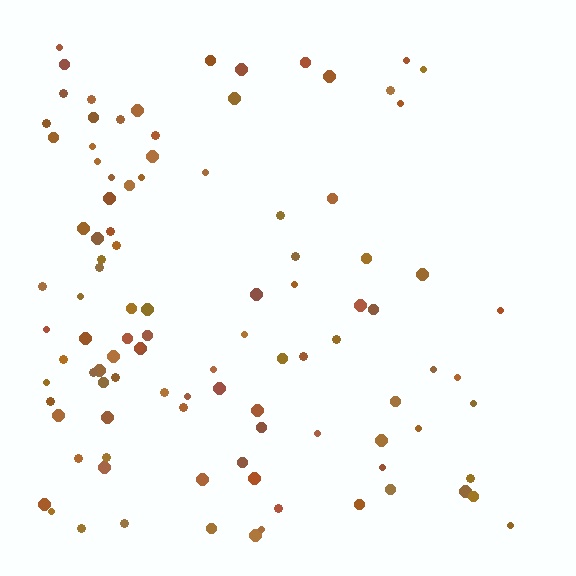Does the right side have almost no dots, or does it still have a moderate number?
Still a moderate number, just noticeably fewer than the left.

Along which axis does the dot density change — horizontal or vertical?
Horizontal.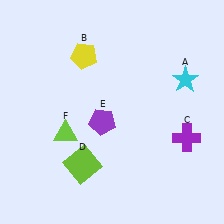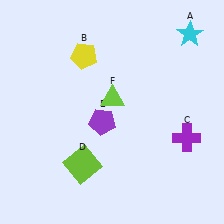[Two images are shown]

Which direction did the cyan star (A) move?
The cyan star (A) moved up.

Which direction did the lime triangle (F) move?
The lime triangle (F) moved right.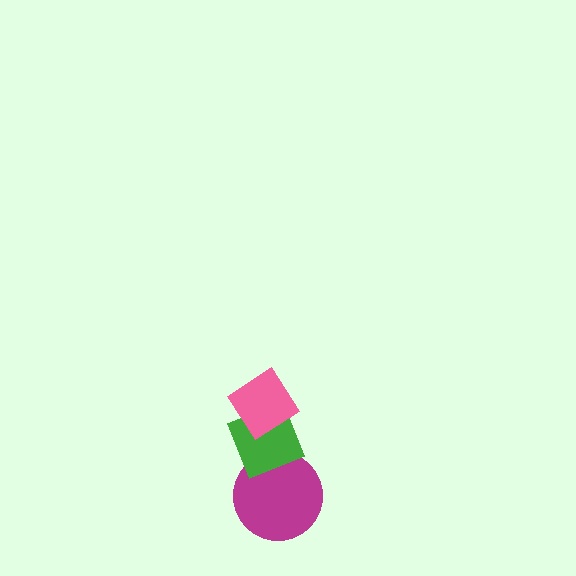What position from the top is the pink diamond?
The pink diamond is 1st from the top.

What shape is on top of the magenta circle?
The green diamond is on top of the magenta circle.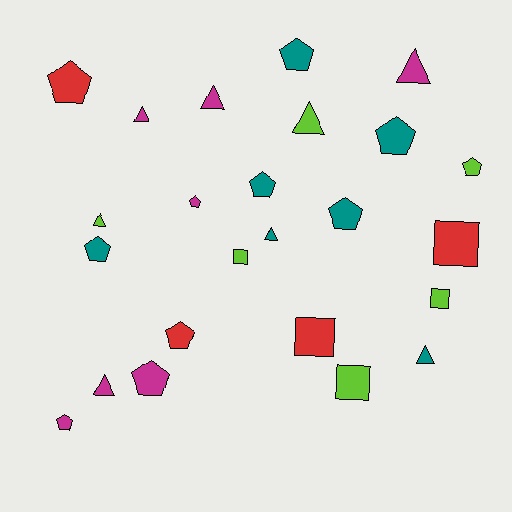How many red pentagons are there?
There are 2 red pentagons.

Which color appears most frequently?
Magenta, with 7 objects.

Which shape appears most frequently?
Pentagon, with 11 objects.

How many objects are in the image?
There are 24 objects.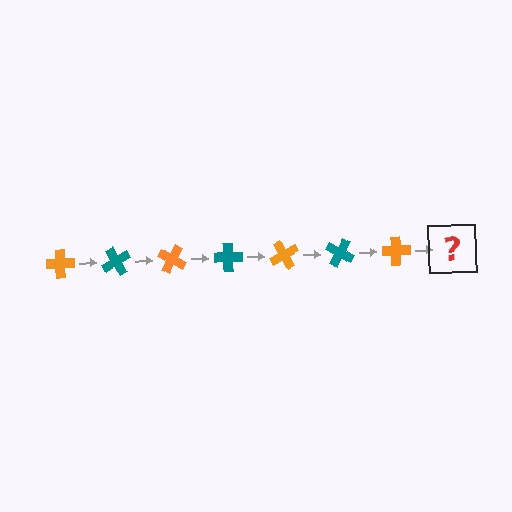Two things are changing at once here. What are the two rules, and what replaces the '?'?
The two rules are that it rotates 60 degrees each step and the color cycles through orange and teal. The '?' should be a teal cross, rotated 420 degrees from the start.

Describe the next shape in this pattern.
It should be a teal cross, rotated 420 degrees from the start.